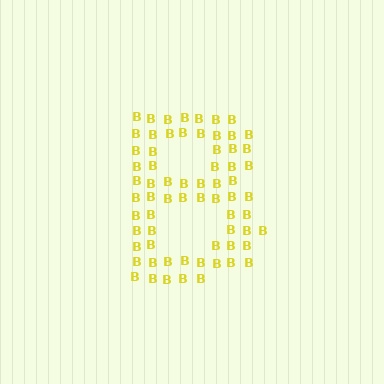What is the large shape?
The large shape is the letter B.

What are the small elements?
The small elements are letter B's.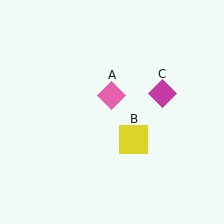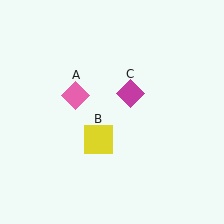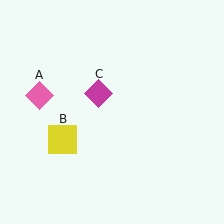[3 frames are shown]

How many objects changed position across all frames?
3 objects changed position: pink diamond (object A), yellow square (object B), magenta diamond (object C).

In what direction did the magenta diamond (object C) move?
The magenta diamond (object C) moved left.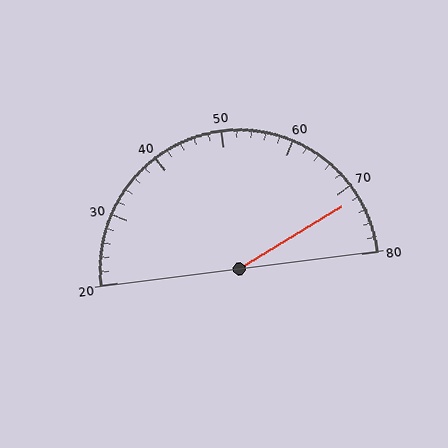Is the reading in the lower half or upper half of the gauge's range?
The reading is in the upper half of the range (20 to 80).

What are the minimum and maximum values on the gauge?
The gauge ranges from 20 to 80.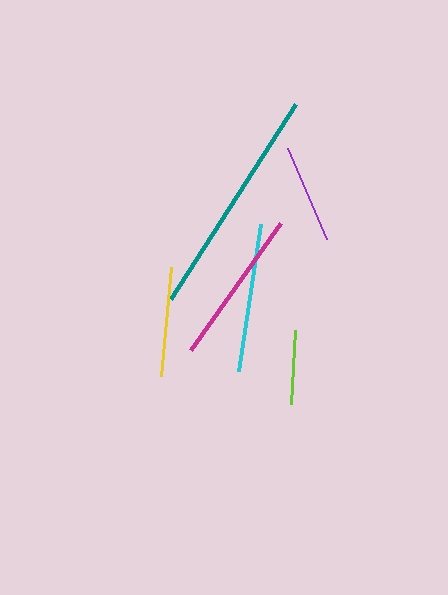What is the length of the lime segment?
The lime segment is approximately 74 pixels long.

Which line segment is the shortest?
The lime line is the shortest at approximately 74 pixels.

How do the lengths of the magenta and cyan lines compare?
The magenta and cyan lines are approximately the same length.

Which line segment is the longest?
The teal line is the longest at approximately 232 pixels.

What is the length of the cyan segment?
The cyan segment is approximately 149 pixels long.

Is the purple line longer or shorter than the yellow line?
The yellow line is longer than the purple line.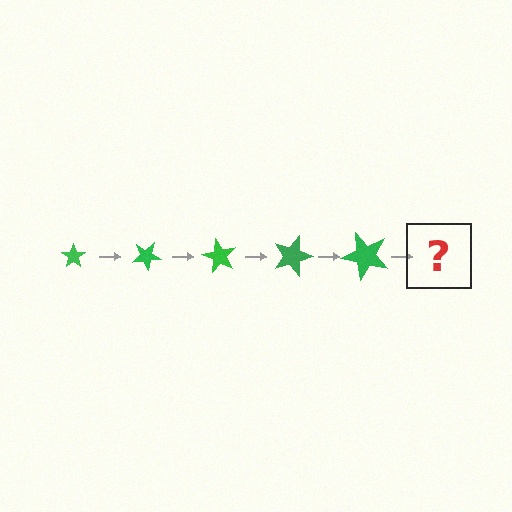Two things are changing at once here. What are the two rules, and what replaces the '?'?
The two rules are that the star grows larger each step and it rotates 30 degrees each step. The '?' should be a star, larger than the previous one and rotated 150 degrees from the start.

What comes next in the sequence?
The next element should be a star, larger than the previous one and rotated 150 degrees from the start.